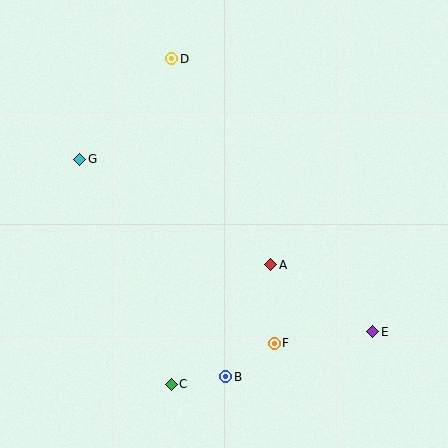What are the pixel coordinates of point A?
Point A is at (271, 265).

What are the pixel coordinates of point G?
Point G is at (80, 159).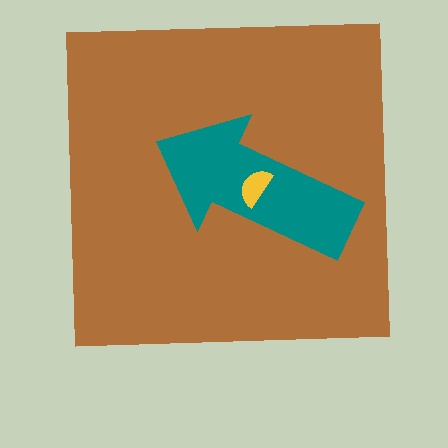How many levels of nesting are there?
3.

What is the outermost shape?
The brown square.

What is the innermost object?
The yellow semicircle.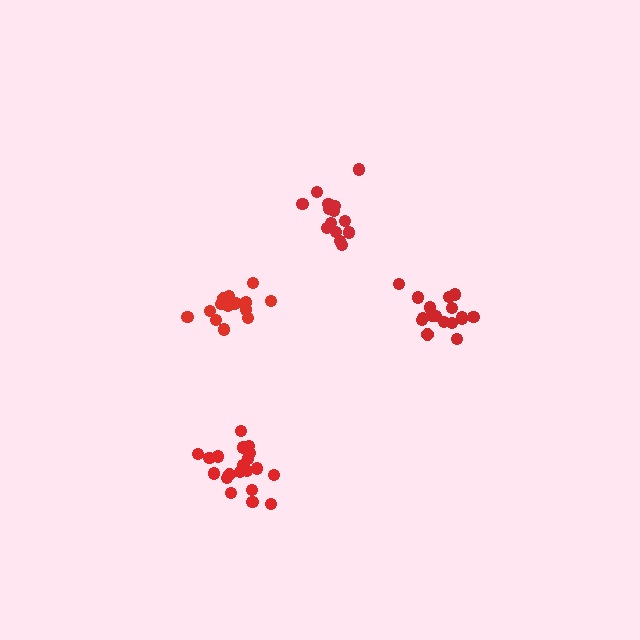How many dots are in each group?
Group 1: 17 dots, Group 2: 20 dots, Group 3: 16 dots, Group 4: 14 dots (67 total).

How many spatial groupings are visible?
There are 4 spatial groupings.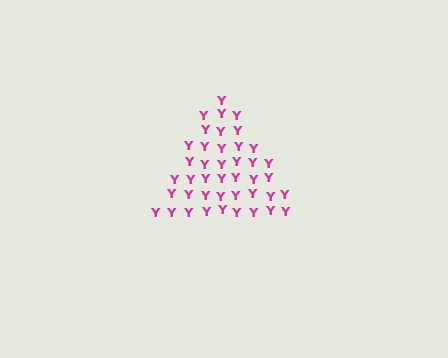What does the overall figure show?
The overall figure shows a triangle.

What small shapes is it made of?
It is made of small letter Y's.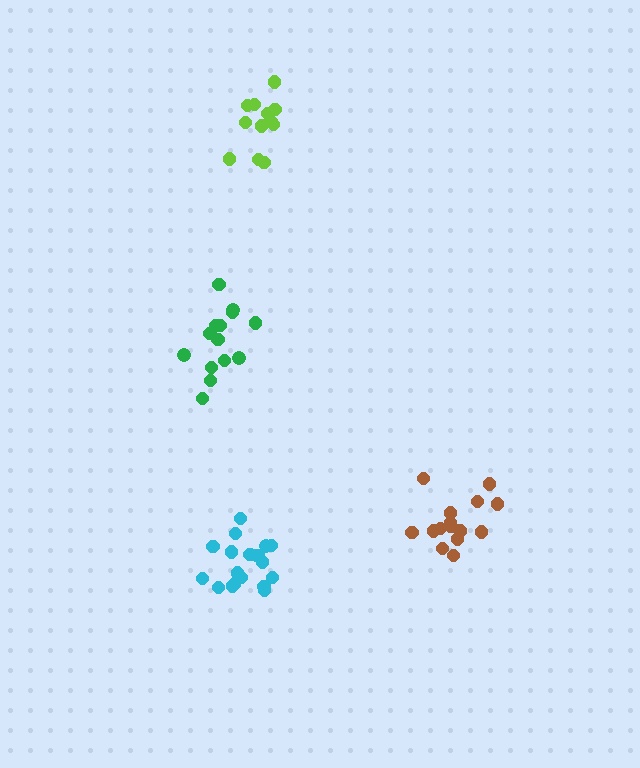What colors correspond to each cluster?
The clusters are colored: lime, green, brown, cyan.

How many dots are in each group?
Group 1: 13 dots, Group 2: 14 dots, Group 3: 15 dots, Group 4: 19 dots (61 total).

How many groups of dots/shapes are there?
There are 4 groups.